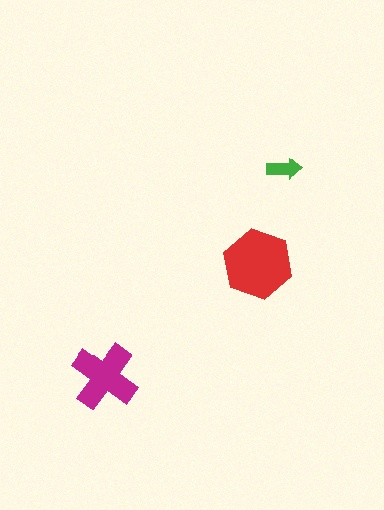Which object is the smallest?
The green arrow.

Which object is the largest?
The red hexagon.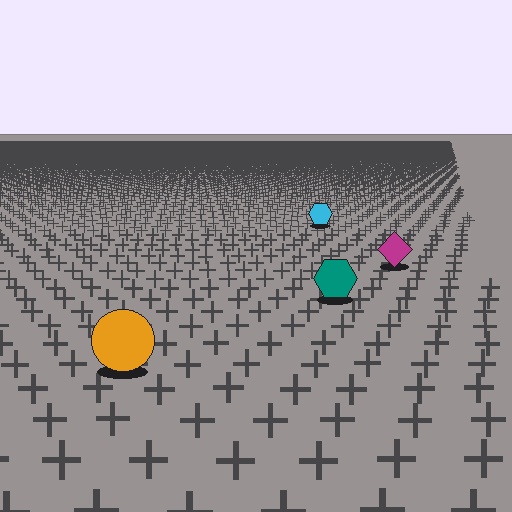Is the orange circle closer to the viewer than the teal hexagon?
Yes. The orange circle is closer — you can tell from the texture gradient: the ground texture is coarser near it.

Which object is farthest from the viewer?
The cyan hexagon is farthest from the viewer. It appears smaller and the ground texture around it is denser.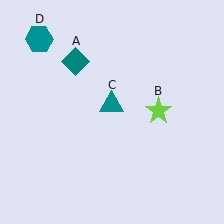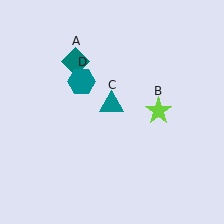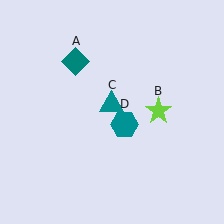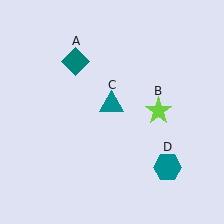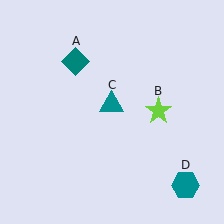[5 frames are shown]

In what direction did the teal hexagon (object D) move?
The teal hexagon (object D) moved down and to the right.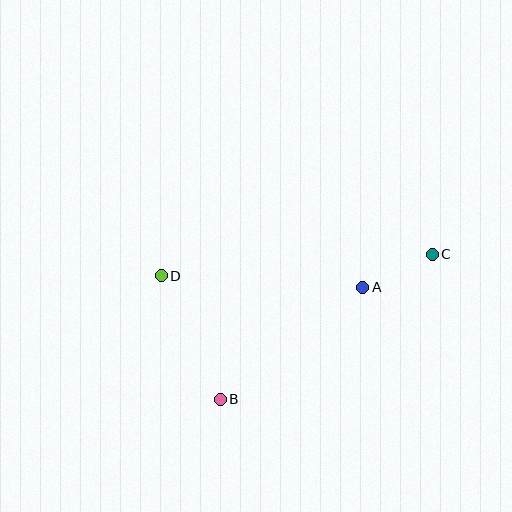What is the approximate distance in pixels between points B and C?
The distance between B and C is approximately 257 pixels.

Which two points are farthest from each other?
Points C and D are farthest from each other.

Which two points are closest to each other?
Points A and C are closest to each other.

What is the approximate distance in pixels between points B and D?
The distance between B and D is approximately 137 pixels.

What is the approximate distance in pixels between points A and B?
The distance between A and B is approximately 182 pixels.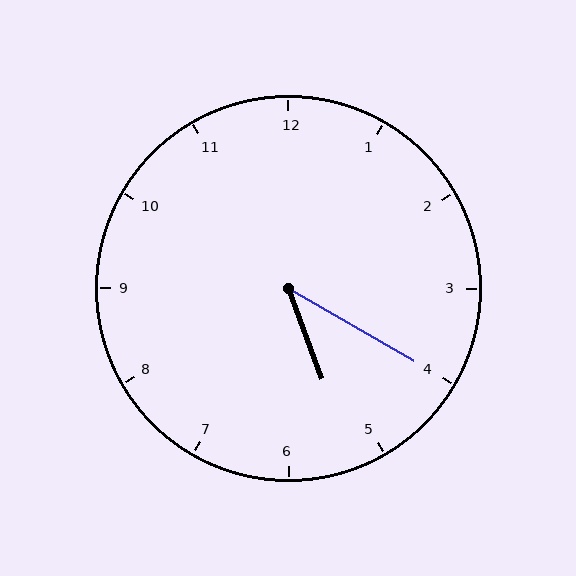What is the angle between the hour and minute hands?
Approximately 40 degrees.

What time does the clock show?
5:20.